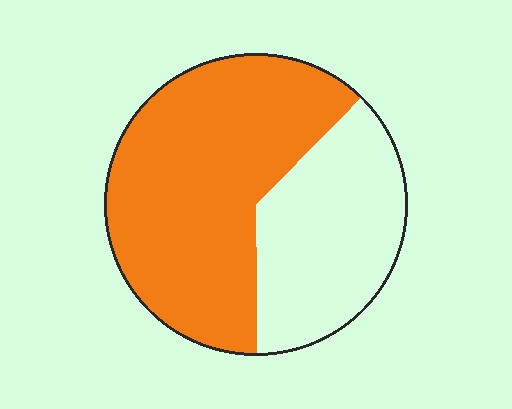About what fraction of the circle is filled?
About five eighths (5/8).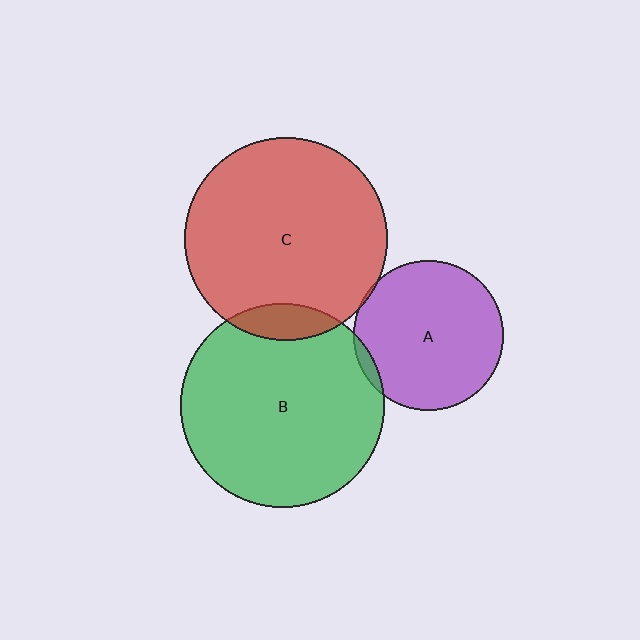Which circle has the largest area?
Circle B (green).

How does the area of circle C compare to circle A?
Approximately 1.8 times.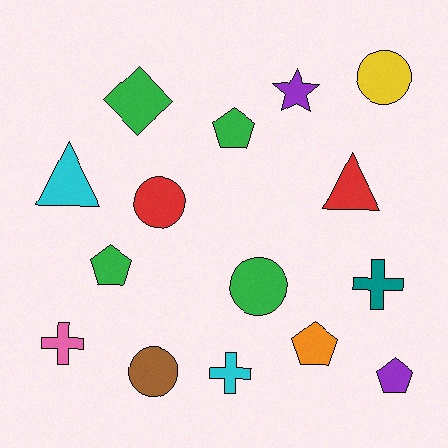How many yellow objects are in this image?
There is 1 yellow object.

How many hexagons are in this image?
There are no hexagons.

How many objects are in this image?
There are 15 objects.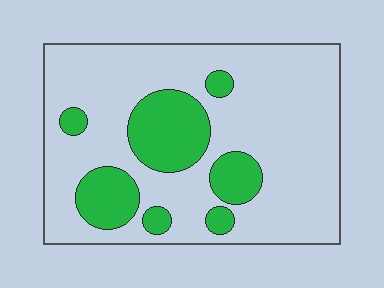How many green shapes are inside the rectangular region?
7.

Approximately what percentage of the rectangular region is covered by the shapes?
Approximately 25%.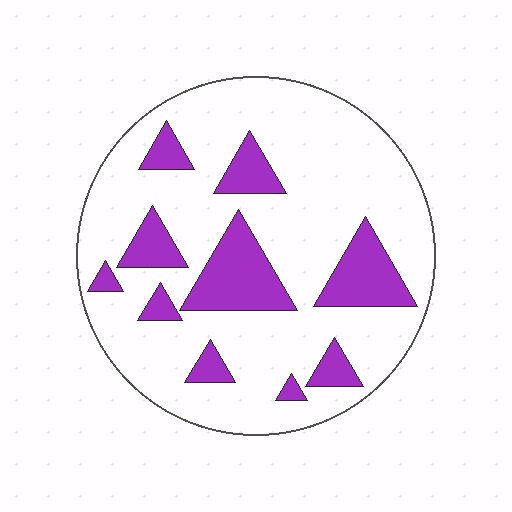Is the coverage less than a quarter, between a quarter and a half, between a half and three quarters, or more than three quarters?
Less than a quarter.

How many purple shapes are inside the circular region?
10.